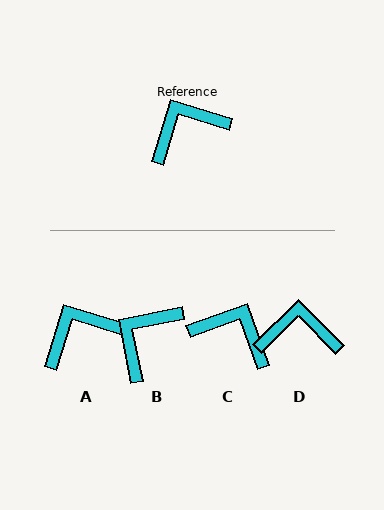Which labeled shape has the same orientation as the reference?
A.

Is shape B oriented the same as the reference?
No, it is off by about 28 degrees.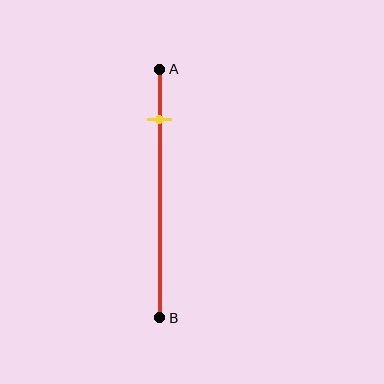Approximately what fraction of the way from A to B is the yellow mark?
The yellow mark is approximately 20% of the way from A to B.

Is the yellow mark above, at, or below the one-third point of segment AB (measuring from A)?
The yellow mark is above the one-third point of segment AB.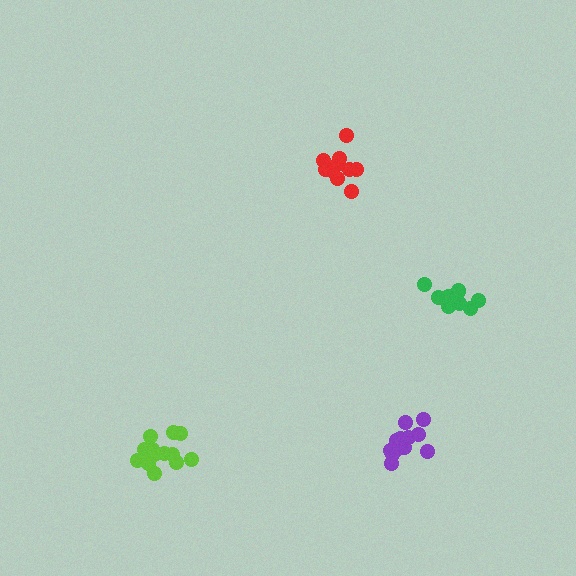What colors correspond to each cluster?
The clusters are colored: red, purple, lime, green.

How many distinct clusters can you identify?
There are 4 distinct clusters.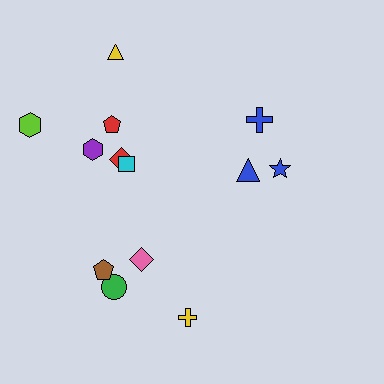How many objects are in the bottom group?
There are 4 objects.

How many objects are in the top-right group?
There are 3 objects.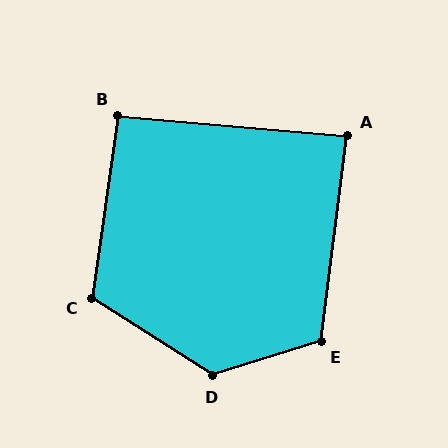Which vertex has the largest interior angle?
D, at approximately 130 degrees.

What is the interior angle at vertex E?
Approximately 115 degrees (obtuse).